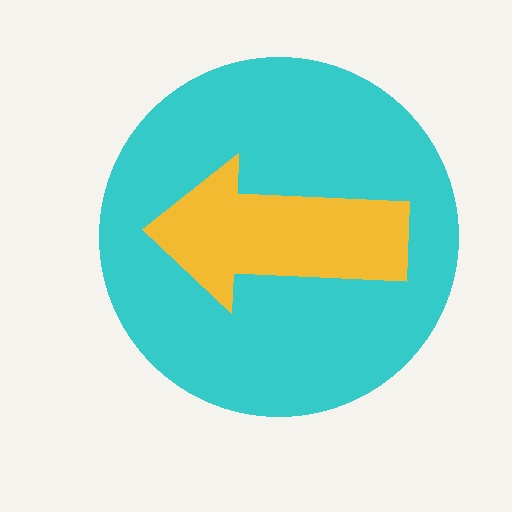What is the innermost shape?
The yellow arrow.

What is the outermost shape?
The cyan circle.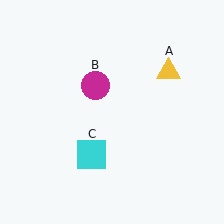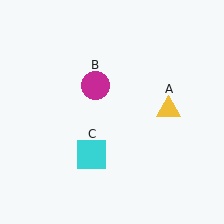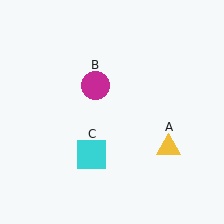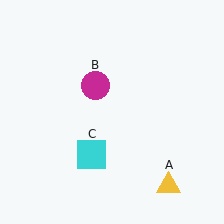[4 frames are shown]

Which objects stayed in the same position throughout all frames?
Magenta circle (object B) and cyan square (object C) remained stationary.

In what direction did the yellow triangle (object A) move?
The yellow triangle (object A) moved down.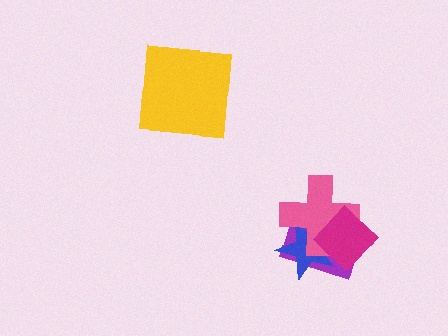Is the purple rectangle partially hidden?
Yes, it is partially covered by another shape.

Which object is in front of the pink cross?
The magenta diamond is in front of the pink cross.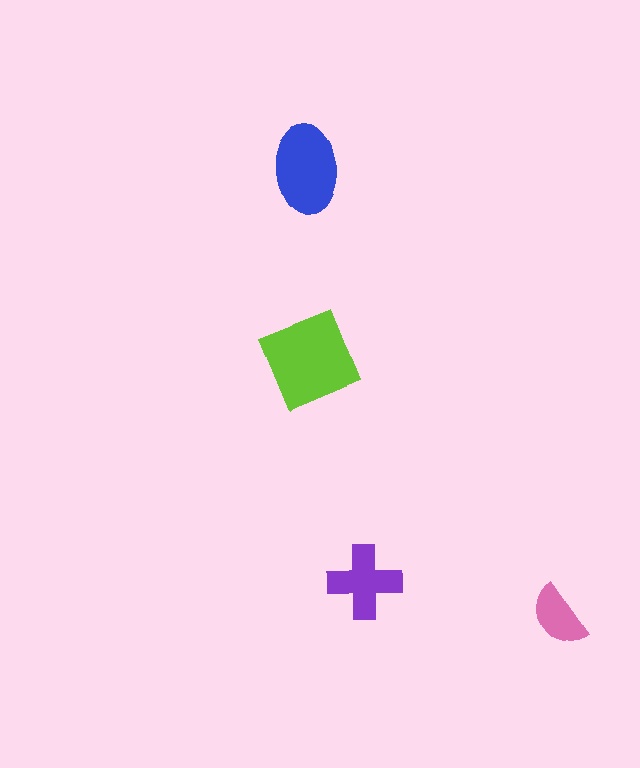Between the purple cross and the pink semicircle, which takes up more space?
The purple cross.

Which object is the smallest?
The pink semicircle.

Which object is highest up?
The blue ellipse is topmost.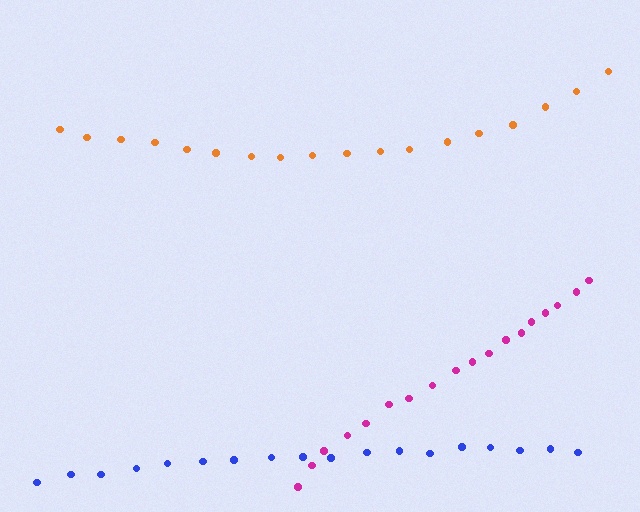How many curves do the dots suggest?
There are 3 distinct paths.